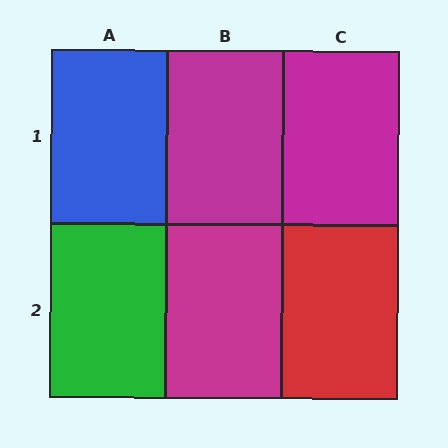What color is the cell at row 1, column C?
Magenta.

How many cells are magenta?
3 cells are magenta.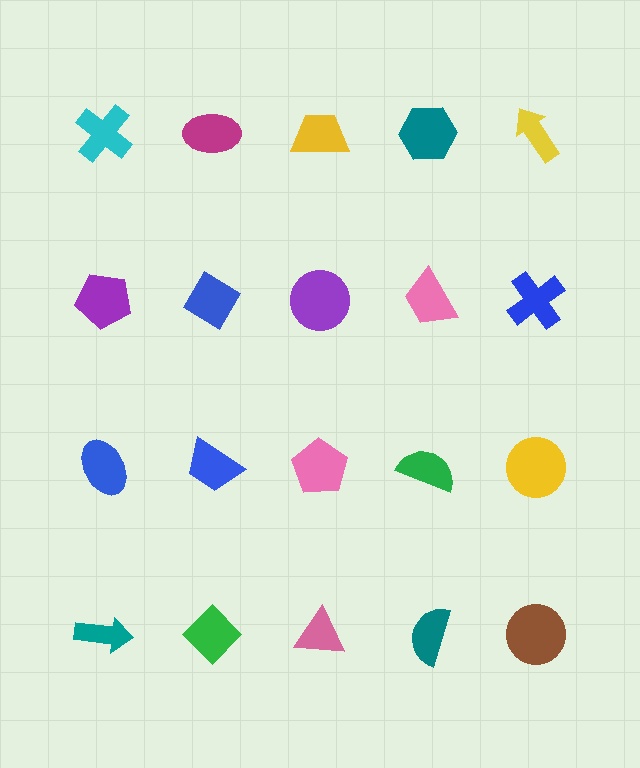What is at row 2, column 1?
A purple pentagon.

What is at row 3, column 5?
A yellow circle.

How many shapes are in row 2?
5 shapes.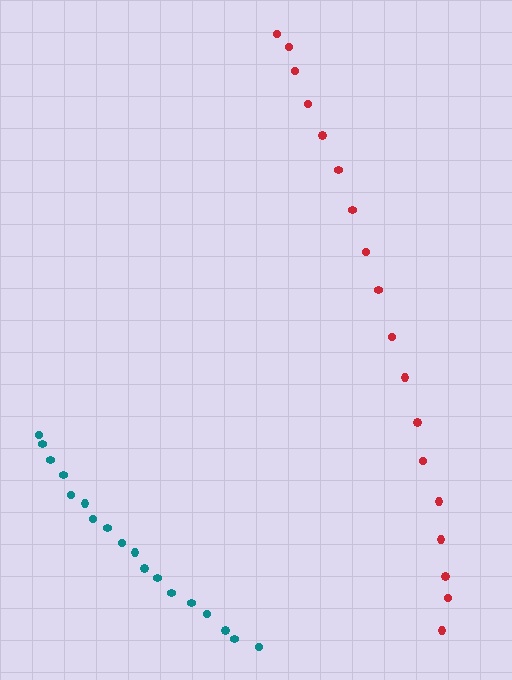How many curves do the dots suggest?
There are 2 distinct paths.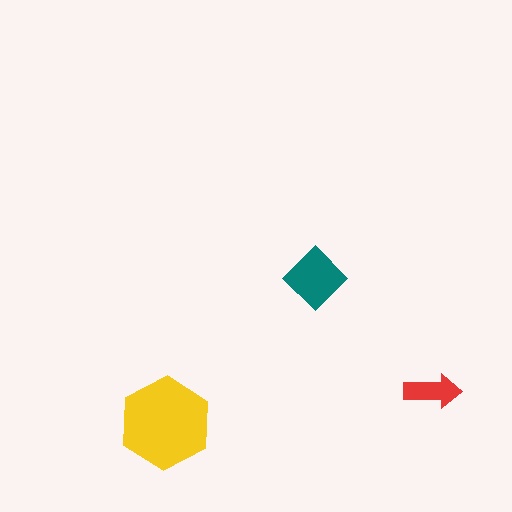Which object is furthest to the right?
The red arrow is rightmost.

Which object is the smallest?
The red arrow.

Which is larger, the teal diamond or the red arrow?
The teal diamond.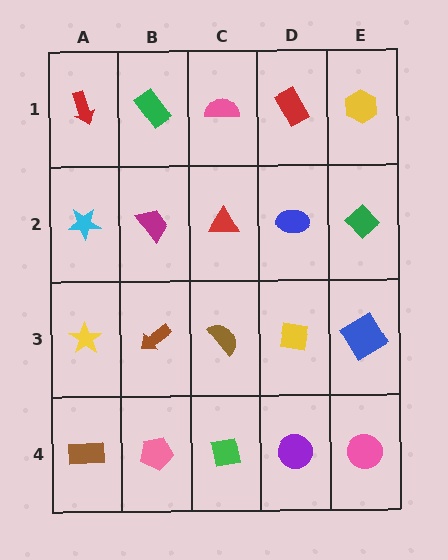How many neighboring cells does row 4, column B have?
3.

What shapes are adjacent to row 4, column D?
A yellow square (row 3, column D), a green square (row 4, column C), a pink circle (row 4, column E).